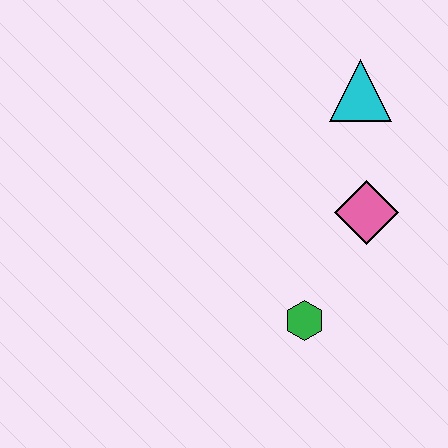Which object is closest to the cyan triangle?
The pink diamond is closest to the cyan triangle.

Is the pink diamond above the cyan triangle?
No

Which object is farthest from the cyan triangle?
The green hexagon is farthest from the cyan triangle.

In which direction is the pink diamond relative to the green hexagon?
The pink diamond is above the green hexagon.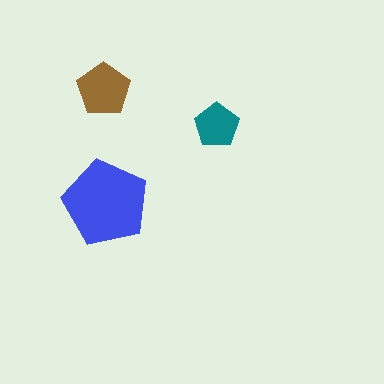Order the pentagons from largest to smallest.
the blue one, the brown one, the teal one.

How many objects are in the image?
There are 3 objects in the image.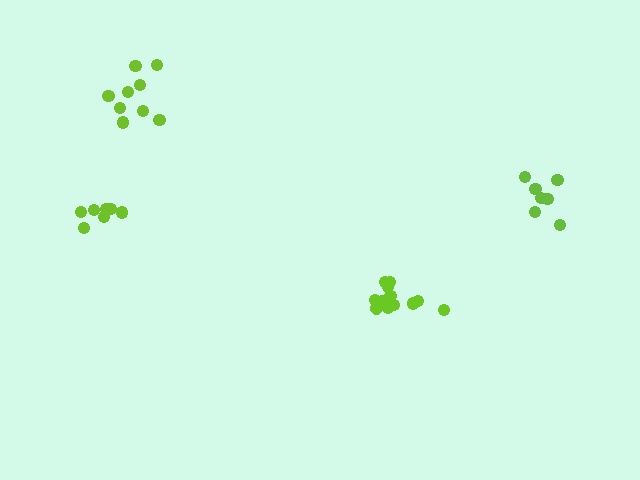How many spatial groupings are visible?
There are 4 spatial groupings.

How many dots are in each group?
Group 1: 7 dots, Group 2: 9 dots, Group 3: 12 dots, Group 4: 7 dots (35 total).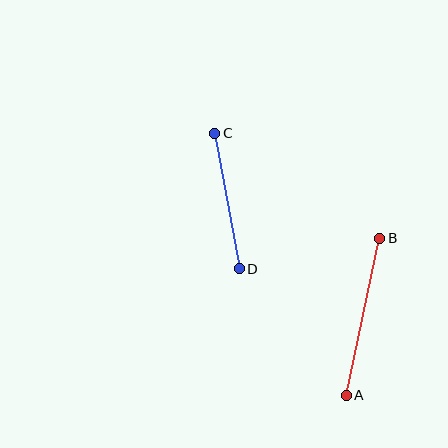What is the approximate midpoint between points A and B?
The midpoint is at approximately (363, 317) pixels.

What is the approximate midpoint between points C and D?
The midpoint is at approximately (227, 201) pixels.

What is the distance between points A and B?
The distance is approximately 160 pixels.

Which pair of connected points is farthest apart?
Points A and B are farthest apart.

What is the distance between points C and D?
The distance is approximately 138 pixels.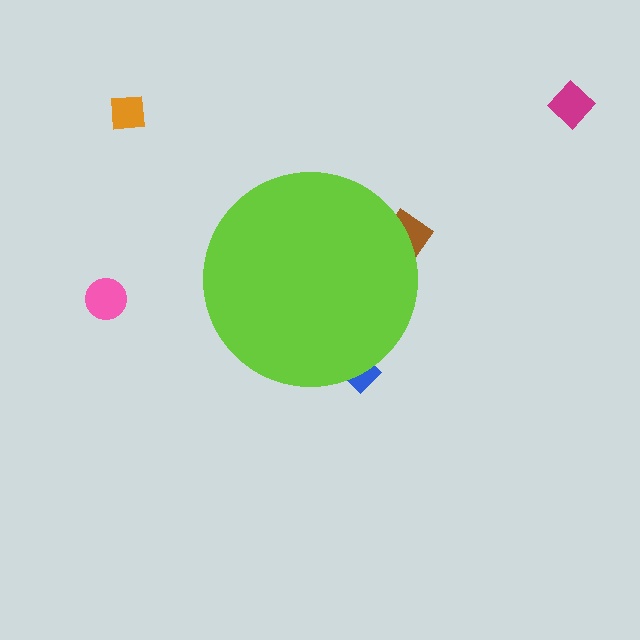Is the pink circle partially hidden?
No, the pink circle is fully visible.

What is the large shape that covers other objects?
A lime circle.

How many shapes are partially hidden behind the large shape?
2 shapes are partially hidden.